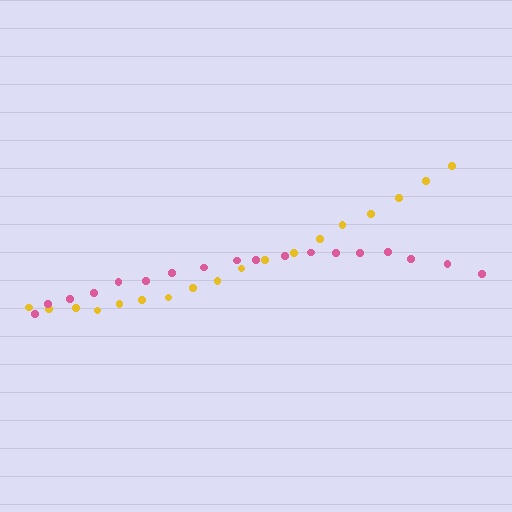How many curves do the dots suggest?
There are 2 distinct paths.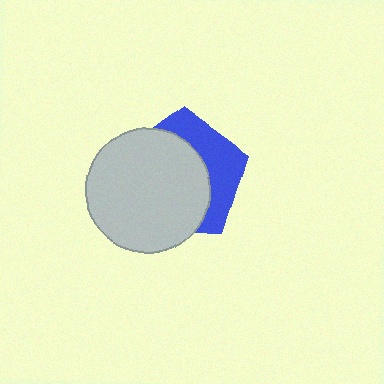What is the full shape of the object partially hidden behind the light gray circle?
The partially hidden object is a blue pentagon.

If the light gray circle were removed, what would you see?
You would see the complete blue pentagon.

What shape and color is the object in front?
The object in front is a light gray circle.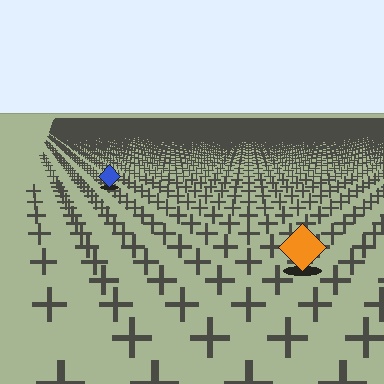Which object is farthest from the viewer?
The blue diamond is farthest from the viewer. It appears smaller and the ground texture around it is denser.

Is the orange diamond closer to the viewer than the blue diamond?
Yes. The orange diamond is closer — you can tell from the texture gradient: the ground texture is coarser near it.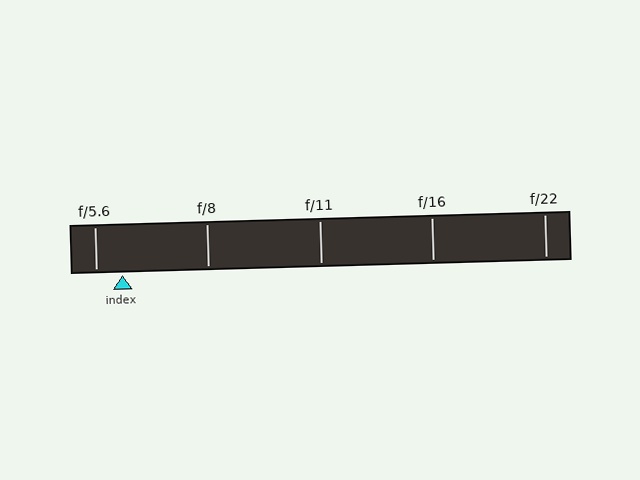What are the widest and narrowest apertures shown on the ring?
The widest aperture shown is f/5.6 and the narrowest is f/22.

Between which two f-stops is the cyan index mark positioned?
The index mark is between f/5.6 and f/8.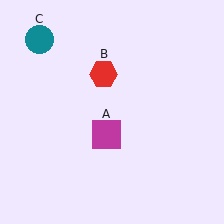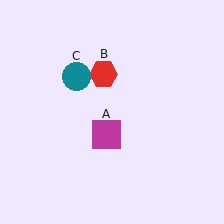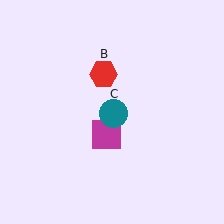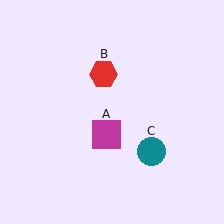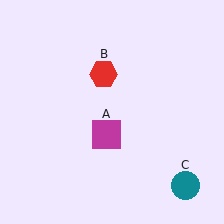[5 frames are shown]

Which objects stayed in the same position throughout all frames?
Magenta square (object A) and red hexagon (object B) remained stationary.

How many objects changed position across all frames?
1 object changed position: teal circle (object C).